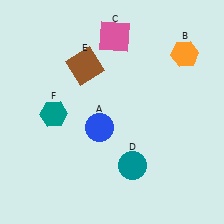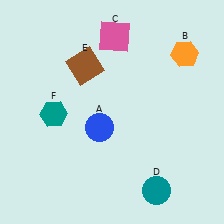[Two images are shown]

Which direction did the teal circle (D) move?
The teal circle (D) moved down.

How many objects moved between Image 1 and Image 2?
1 object moved between the two images.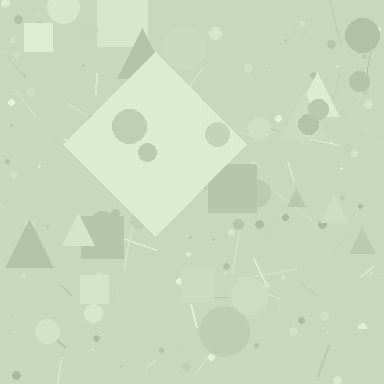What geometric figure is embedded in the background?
A diamond is embedded in the background.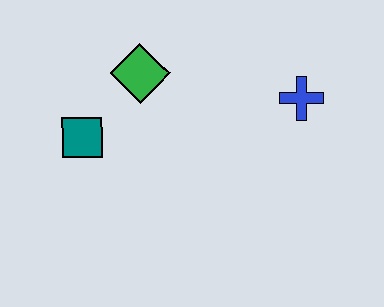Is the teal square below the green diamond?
Yes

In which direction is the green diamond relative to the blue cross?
The green diamond is to the left of the blue cross.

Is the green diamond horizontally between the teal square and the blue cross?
Yes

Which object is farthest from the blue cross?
The teal square is farthest from the blue cross.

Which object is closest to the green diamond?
The teal square is closest to the green diamond.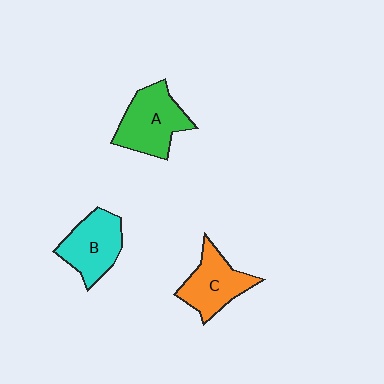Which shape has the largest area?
Shape A (green).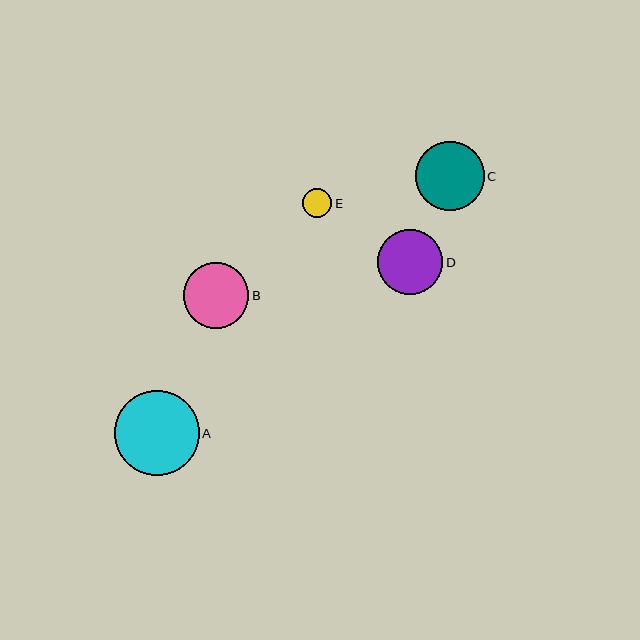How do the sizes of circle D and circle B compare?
Circle D and circle B are approximately the same size.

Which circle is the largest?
Circle A is the largest with a size of approximately 85 pixels.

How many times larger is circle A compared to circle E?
Circle A is approximately 2.9 times the size of circle E.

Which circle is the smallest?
Circle E is the smallest with a size of approximately 29 pixels.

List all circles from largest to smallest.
From largest to smallest: A, C, D, B, E.